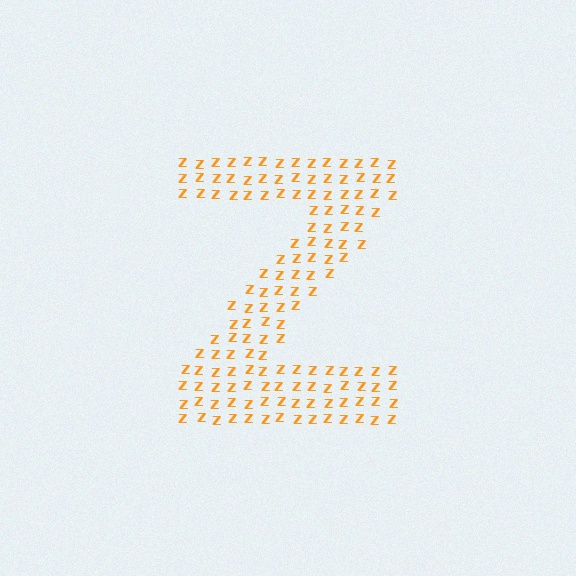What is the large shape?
The large shape is the letter Z.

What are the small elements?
The small elements are letter Z's.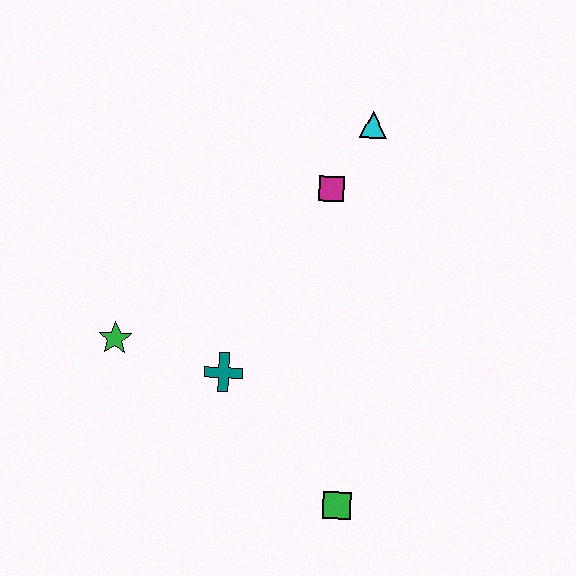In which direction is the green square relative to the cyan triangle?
The green square is below the cyan triangle.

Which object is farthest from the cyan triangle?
The green square is farthest from the cyan triangle.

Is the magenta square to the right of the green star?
Yes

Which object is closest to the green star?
The teal cross is closest to the green star.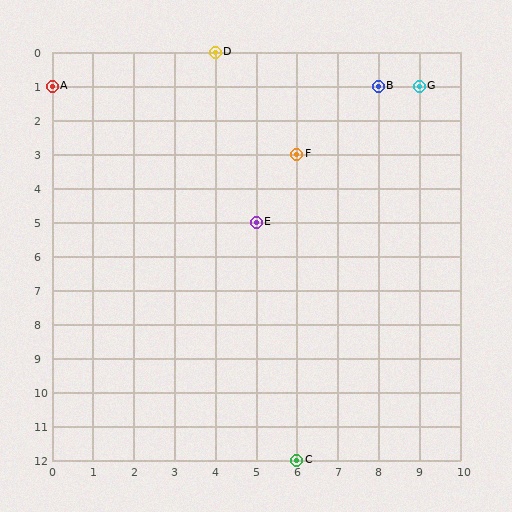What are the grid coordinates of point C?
Point C is at grid coordinates (6, 12).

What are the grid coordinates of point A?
Point A is at grid coordinates (0, 1).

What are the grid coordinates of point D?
Point D is at grid coordinates (4, 0).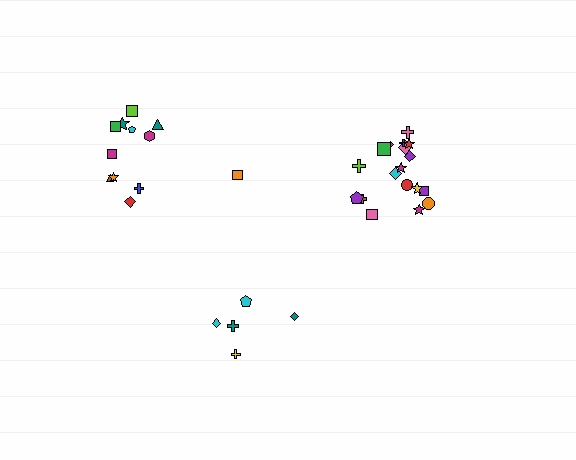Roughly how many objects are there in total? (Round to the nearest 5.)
Roughly 35 objects in total.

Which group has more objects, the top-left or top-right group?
The top-right group.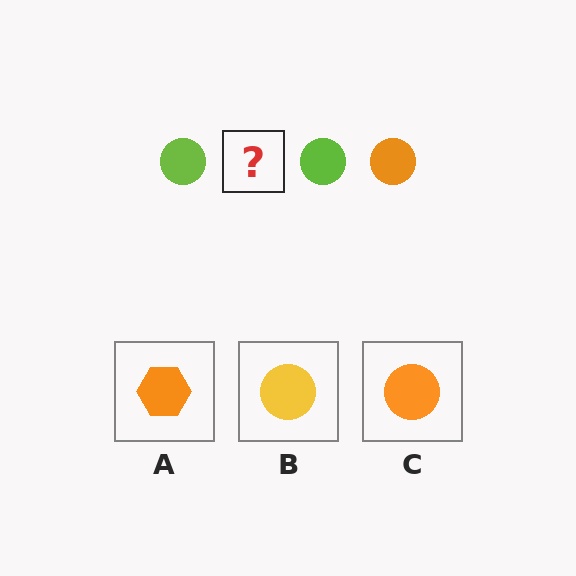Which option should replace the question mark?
Option C.